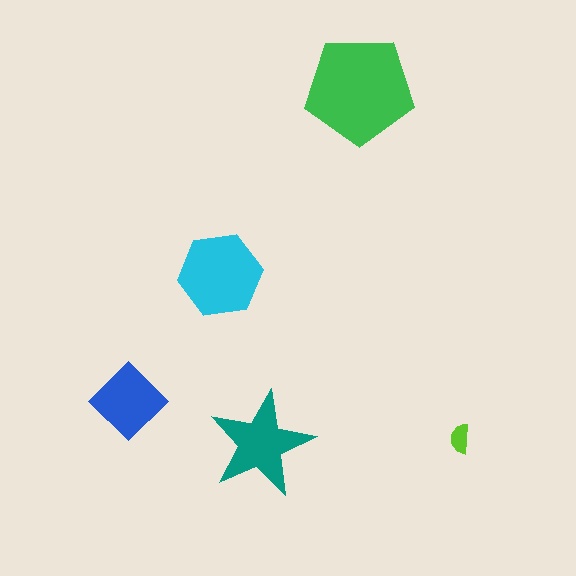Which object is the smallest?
The lime semicircle.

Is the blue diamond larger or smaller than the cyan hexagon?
Smaller.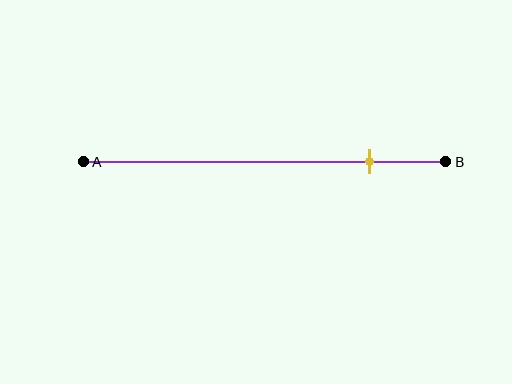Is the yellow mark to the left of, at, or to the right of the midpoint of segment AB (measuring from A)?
The yellow mark is to the right of the midpoint of segment AB.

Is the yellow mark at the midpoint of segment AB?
No, the mark is at about 80% from A, not at the 50% midpoint.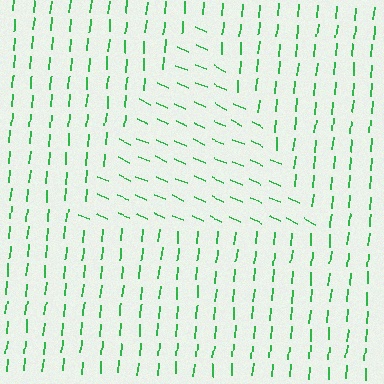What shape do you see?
I see a triangle.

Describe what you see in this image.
The image is filled with small green line segments. A triangle region in the image has lines oriented differently from the surrounding lines, creating a visible texture boundary.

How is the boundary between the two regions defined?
The boundary is defined purely by a change in line orientation (approximately 72 degrees difference). All lines are the same color and thickness.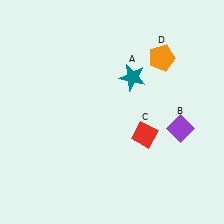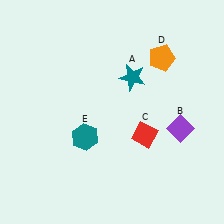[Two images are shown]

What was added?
A teal hexagon (E) was added in Image 2.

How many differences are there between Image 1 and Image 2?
There is 1 difference between the two images.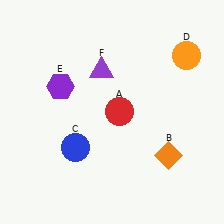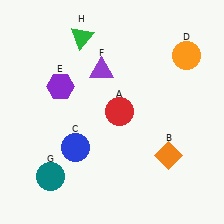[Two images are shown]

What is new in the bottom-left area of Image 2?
A teal circle (G) was added in the bottom-left area of Image 2.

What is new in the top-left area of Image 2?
A green triangle (H) was added in the top-left area of Image 2.